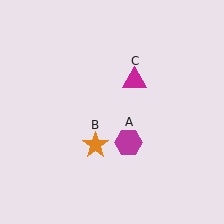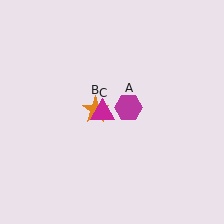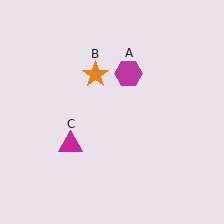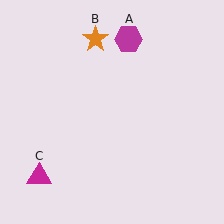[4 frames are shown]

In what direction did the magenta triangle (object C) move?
The magenta triangle (object C) moved down and to the left.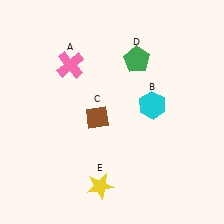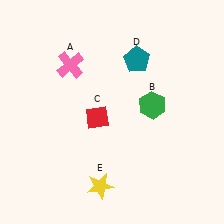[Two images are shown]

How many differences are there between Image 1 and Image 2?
There are 3 differences between the two images.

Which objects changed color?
B changed from cyan to green. C changed from brown to red. D changed from green to teal.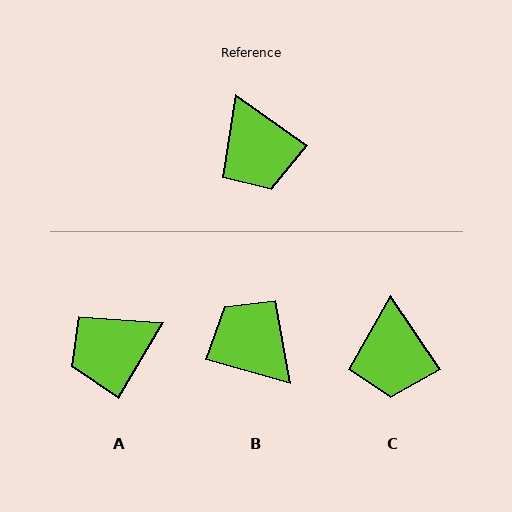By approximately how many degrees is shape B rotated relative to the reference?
Approximately 160 degrees clockwise.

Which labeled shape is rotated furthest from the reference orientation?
B, about 160 degrees away.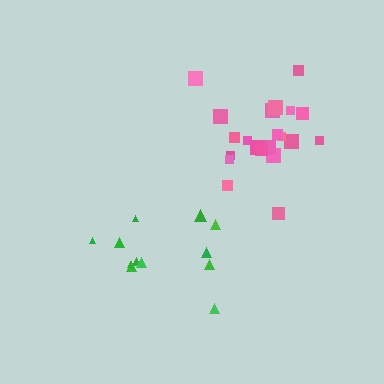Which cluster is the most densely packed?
Pink.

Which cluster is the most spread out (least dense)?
Green.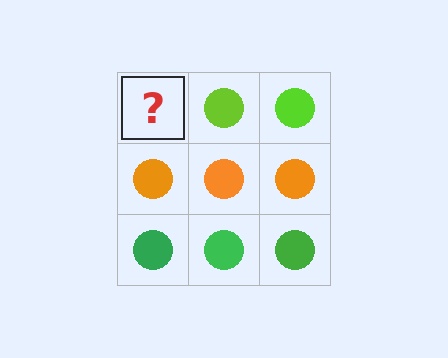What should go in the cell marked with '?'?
The missing cell should contain a lime circle.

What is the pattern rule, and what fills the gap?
The rule is that each row has a consistent color. The gap should be filled with a lime circle.